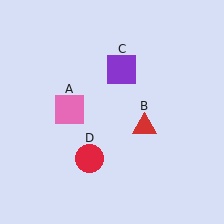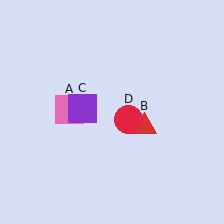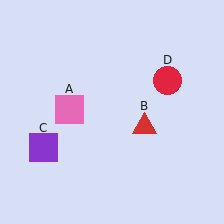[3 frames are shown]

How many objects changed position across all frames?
2 objects changed position: purple square (object C), red circle (object D).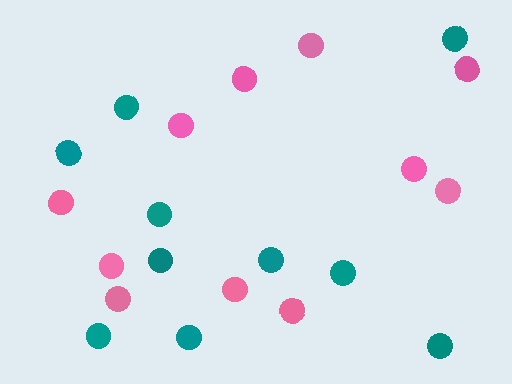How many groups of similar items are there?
There are 2 groups: one group of teal circles (10) and one group of pink circles (11).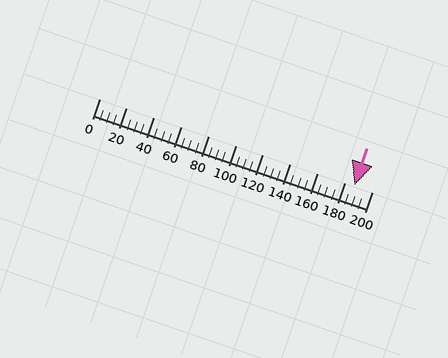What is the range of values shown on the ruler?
The ruler shows values from 0 to 200.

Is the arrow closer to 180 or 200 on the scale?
The arrow is closer to 180.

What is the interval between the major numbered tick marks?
The major tick marks are spaced 20 units apart.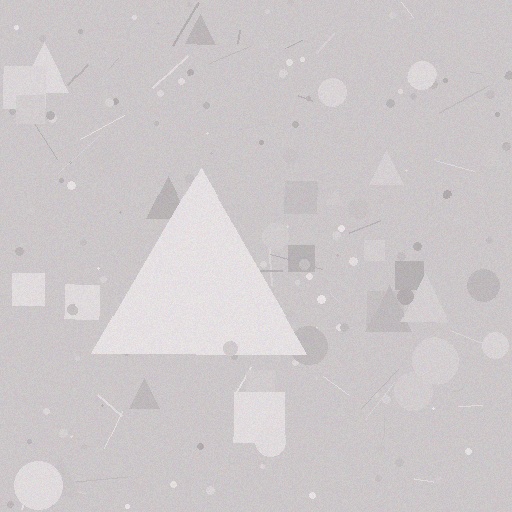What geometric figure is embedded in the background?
A triangle is embedded in the background.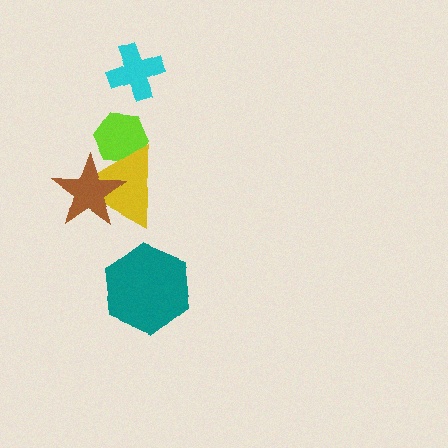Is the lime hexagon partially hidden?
Yes, it is partially covered by another shape.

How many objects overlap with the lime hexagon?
1 object overlaps with the lime hexagon.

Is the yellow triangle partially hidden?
Yes, it is partially covered by another shape.